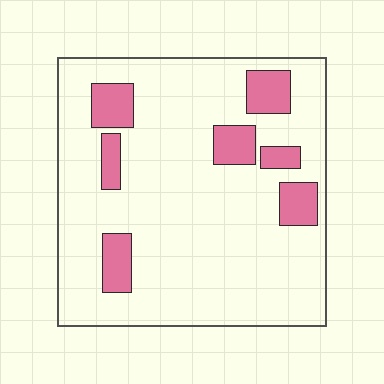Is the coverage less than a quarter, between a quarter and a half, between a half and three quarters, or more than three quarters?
Less than a quarter.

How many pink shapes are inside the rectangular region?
7.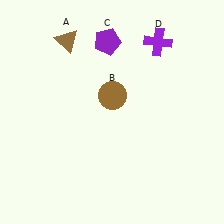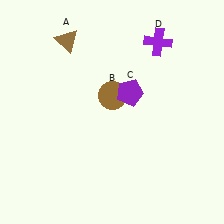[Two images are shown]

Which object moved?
The purple pentagon (C) moved down.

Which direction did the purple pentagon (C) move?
The purple pentagon (C) moved down.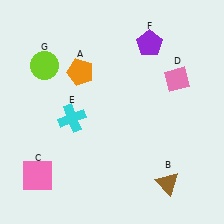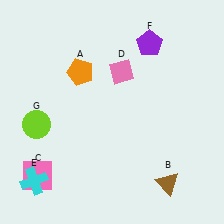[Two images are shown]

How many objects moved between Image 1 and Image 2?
3 objects moved between the two images.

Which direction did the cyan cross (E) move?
The cyan cross (E) moved down.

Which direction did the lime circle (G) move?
The lime circle (G) moved down.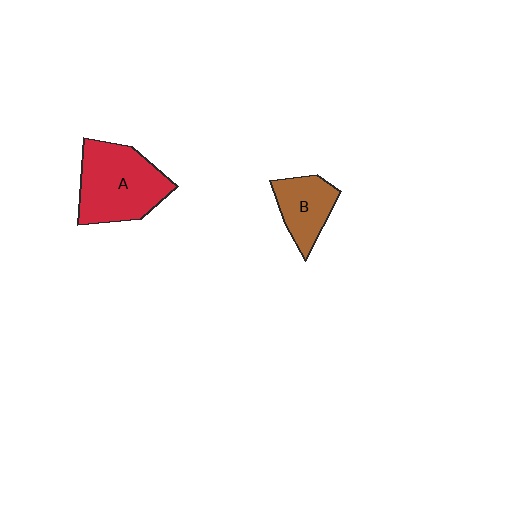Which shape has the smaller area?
Shape B (brown).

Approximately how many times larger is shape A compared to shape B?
Approximately 1.8 times.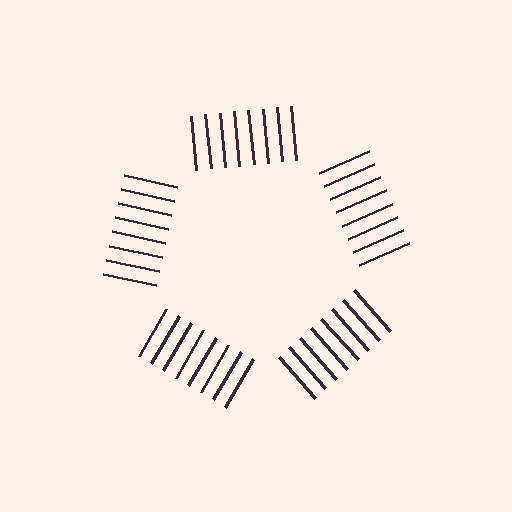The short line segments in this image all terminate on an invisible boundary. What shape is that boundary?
An illusory pentagon — the line segments terminate on its edges but no continuous stroke is drawn.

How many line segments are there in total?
40 — 8 along each of the 5 edges.